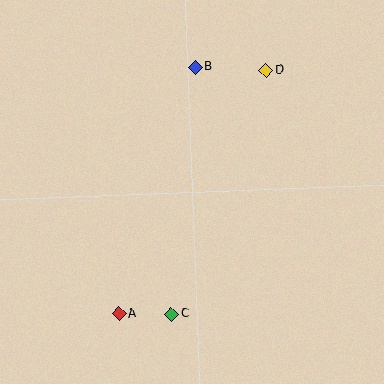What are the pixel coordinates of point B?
Point B is at (195, 67).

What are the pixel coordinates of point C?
Point C is at (171, 314).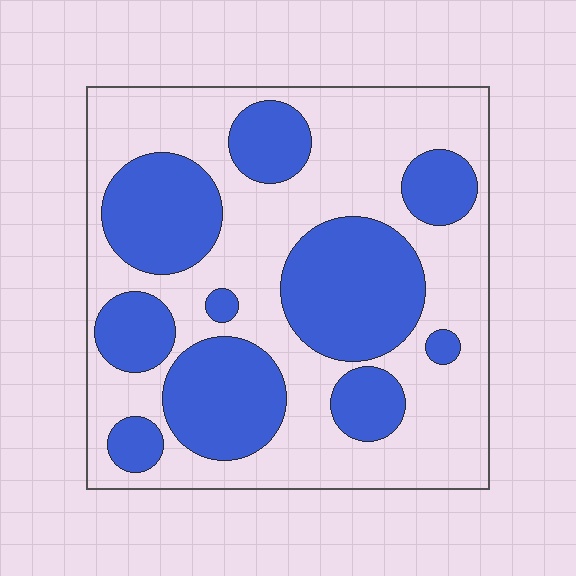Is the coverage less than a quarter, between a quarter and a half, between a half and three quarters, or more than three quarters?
Between a quarter and a half.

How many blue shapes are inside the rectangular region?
10.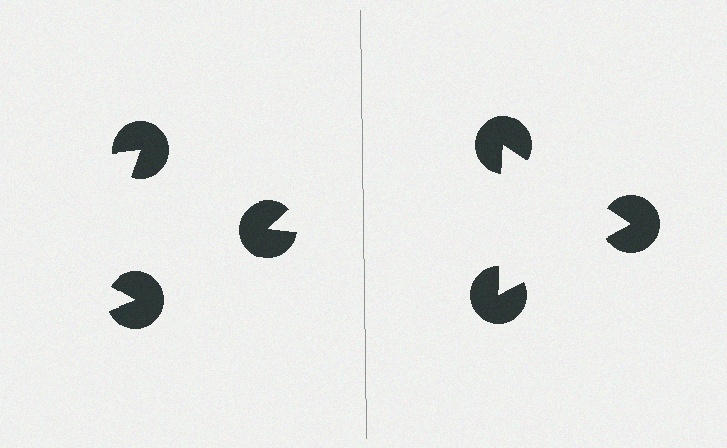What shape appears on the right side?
An illusory triangle.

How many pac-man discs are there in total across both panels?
6 — 3 on each side.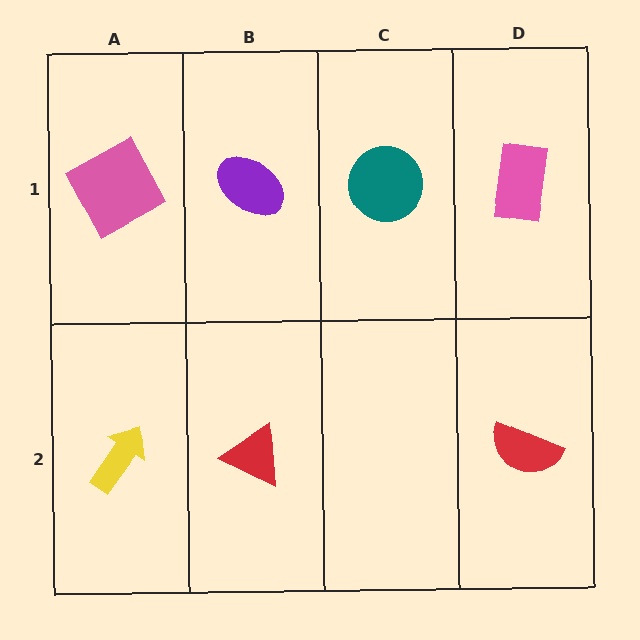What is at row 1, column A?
A pink square.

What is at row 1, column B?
A purple ellipse.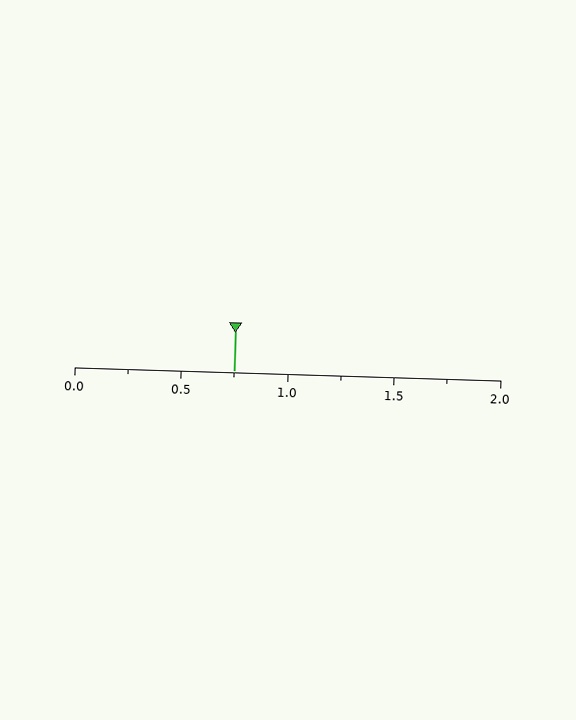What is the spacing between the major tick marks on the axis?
The major ticks are spaced 0.5 apart.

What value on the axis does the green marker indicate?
The marker indicates approximately 0.75.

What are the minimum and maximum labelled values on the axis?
The axis runs from 0.0 to 2.0.